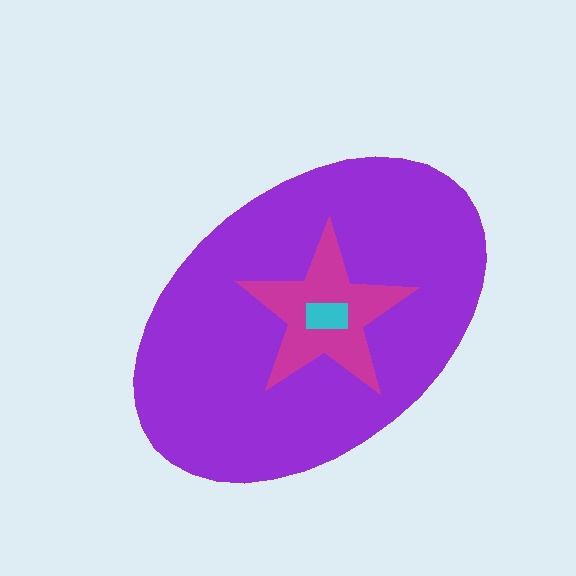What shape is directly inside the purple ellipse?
The magenta star.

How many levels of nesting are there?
3.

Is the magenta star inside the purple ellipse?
Yes.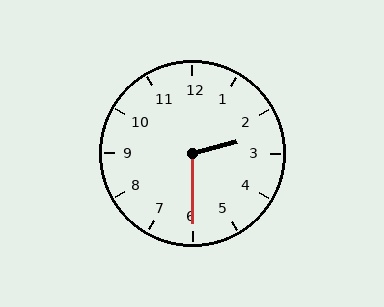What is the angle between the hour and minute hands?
Approximately 105 degrees.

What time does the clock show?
2:30.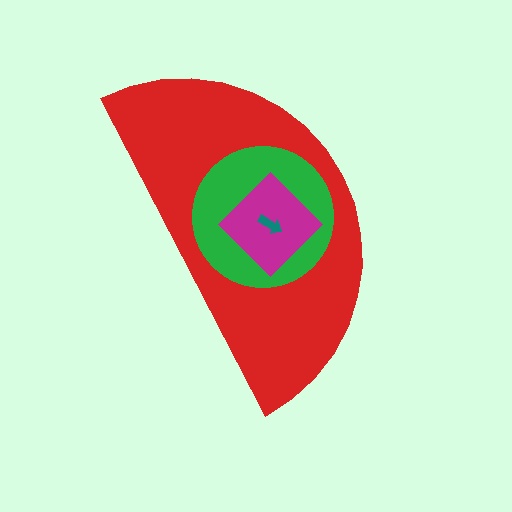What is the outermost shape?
The red semicircle.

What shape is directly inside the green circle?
The magenta diamond.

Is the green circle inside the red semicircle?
Yes.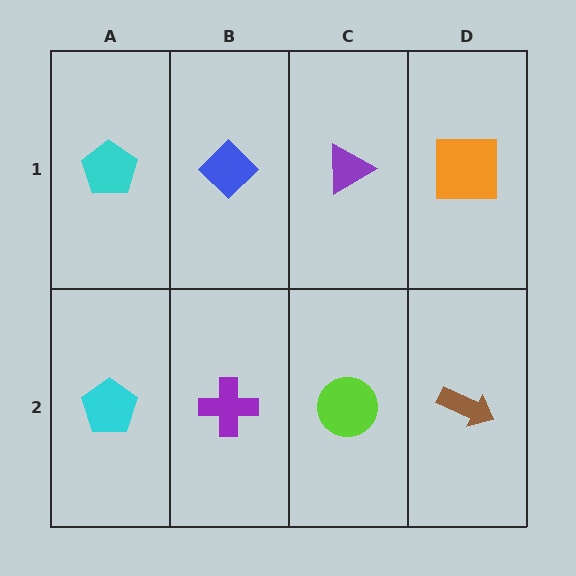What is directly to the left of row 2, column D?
A lime circle.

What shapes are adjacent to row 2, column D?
An orange square (row 1, column D), a lime circle (row 2, column C).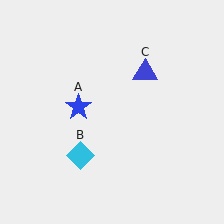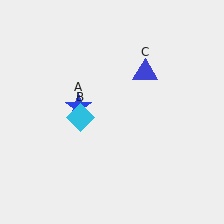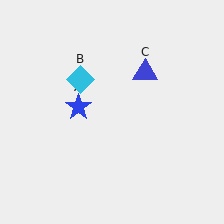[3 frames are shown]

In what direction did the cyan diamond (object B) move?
The cyan diamond (object B) moved up.